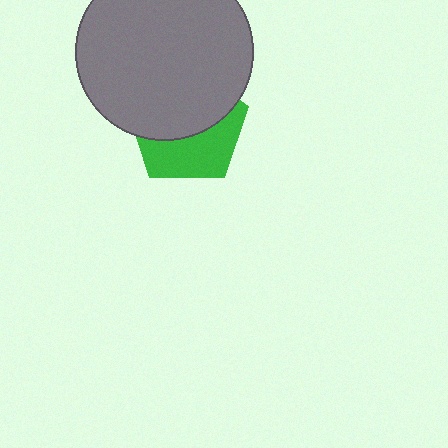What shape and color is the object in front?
The object in front is a gray circle.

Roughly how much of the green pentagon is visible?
A small part of it is visible (roughly 44%).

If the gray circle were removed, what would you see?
You would see the complete green pentagon.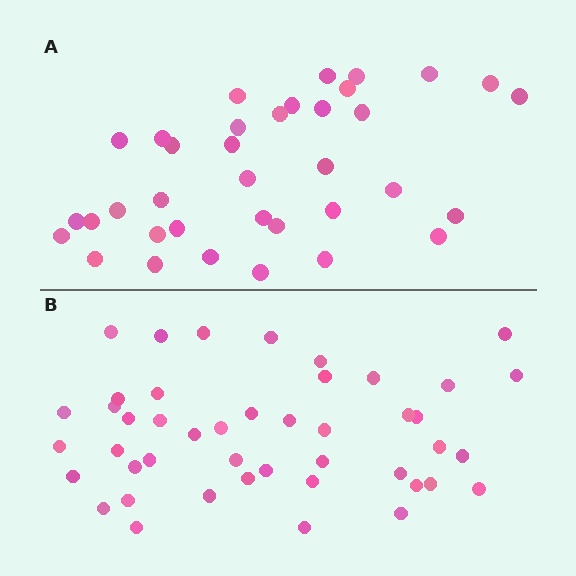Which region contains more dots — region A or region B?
Region B (the bottom region) has more dots.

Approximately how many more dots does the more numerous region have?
Region B has roughly 8 or so more dots than region A.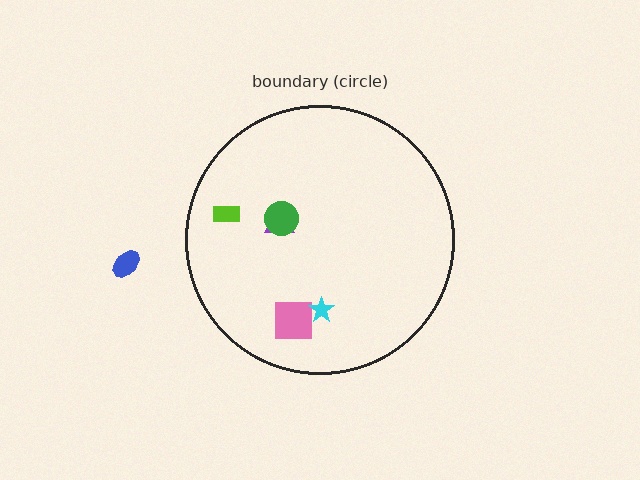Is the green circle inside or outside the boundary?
Inside.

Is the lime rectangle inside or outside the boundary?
Inside.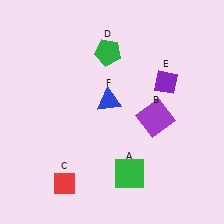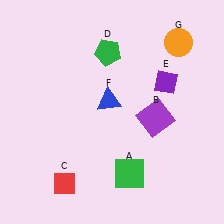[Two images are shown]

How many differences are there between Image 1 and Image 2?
There is 1 difference between the two images.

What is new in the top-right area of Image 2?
An orange circle (G) was added in the top-right area of Image 2.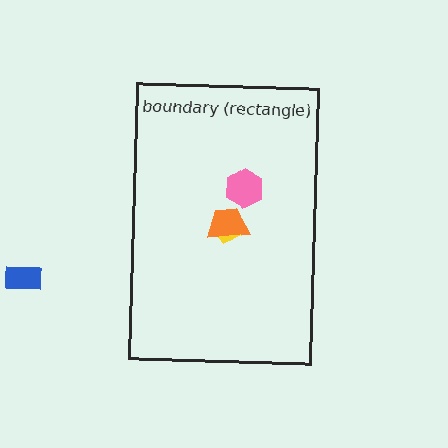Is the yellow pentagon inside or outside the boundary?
Inside.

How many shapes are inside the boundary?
3 inside, 1 outside.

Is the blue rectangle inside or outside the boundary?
Outside.